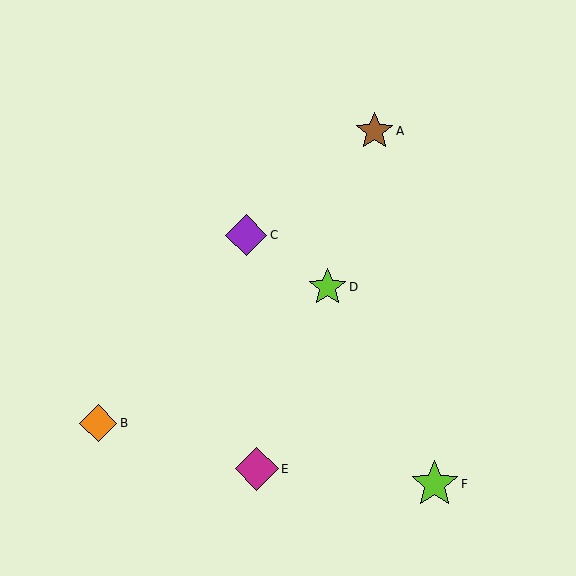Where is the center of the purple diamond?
The center of the purple diamond is at (246, 235).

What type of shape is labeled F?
Shape F is a lime star.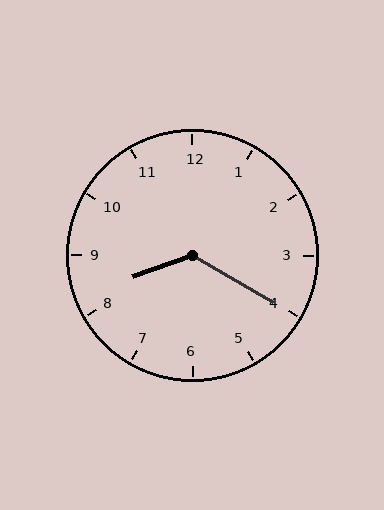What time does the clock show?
8:20.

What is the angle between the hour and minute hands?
Approximately 130 degrees.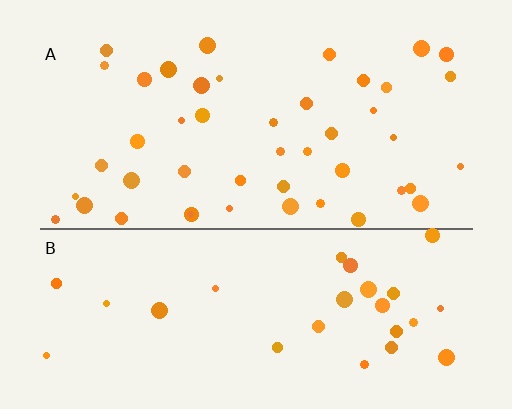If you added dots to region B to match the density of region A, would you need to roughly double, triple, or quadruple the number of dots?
Approximately double.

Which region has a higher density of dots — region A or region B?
A (the top).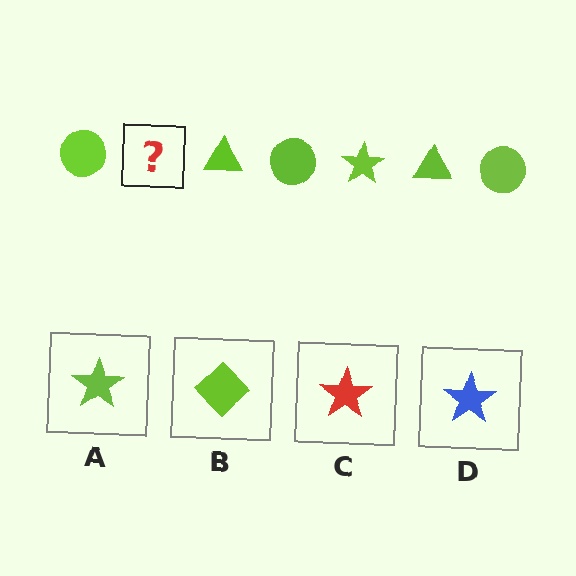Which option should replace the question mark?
Option A.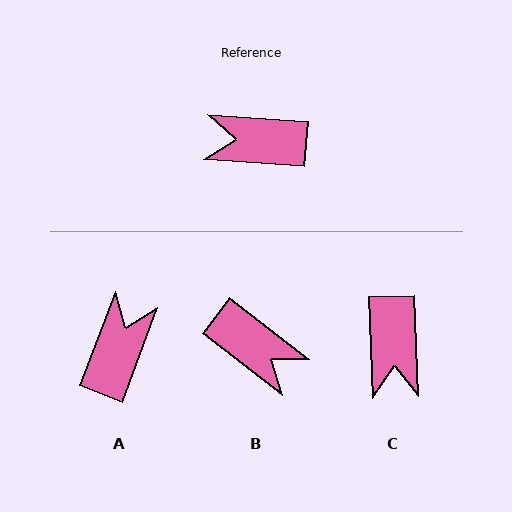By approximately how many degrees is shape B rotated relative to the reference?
Approximately 146 degrees counter-clockwise.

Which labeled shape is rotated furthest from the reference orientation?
B, about 146 degrees away.